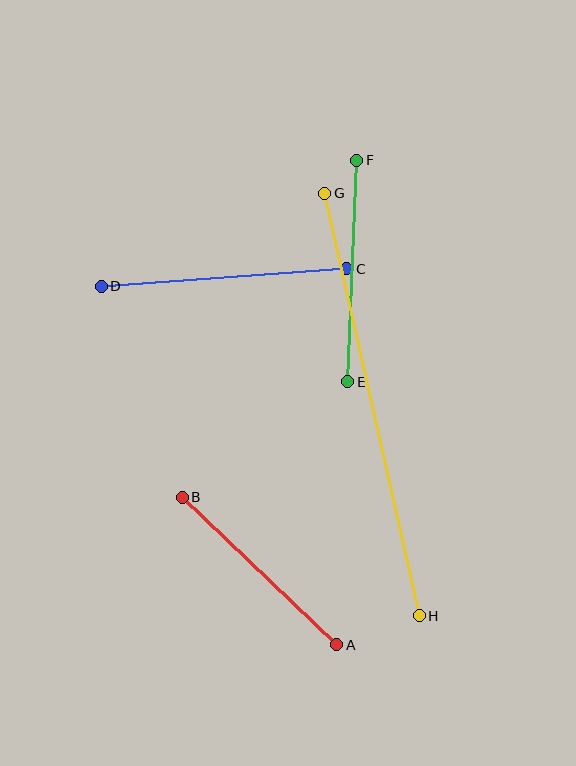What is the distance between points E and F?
The distance is approximately 221 pixels.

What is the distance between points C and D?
The distance is approximately 246 pixels.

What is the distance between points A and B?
The distance is approximately 214 pixels.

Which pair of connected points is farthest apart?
Points G and H are farthest apart.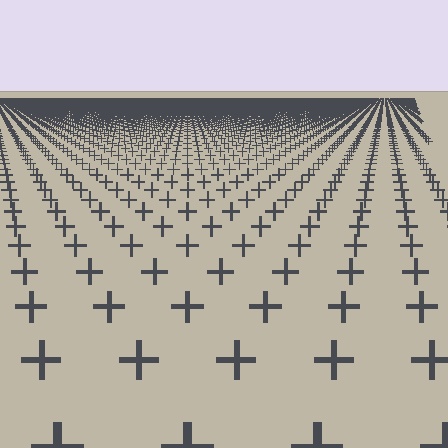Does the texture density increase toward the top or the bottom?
Density increases toward the top.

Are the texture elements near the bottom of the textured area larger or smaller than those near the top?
Larger. Near the bottom, elements are closer to the viewer and appear at a bigger on-screen size.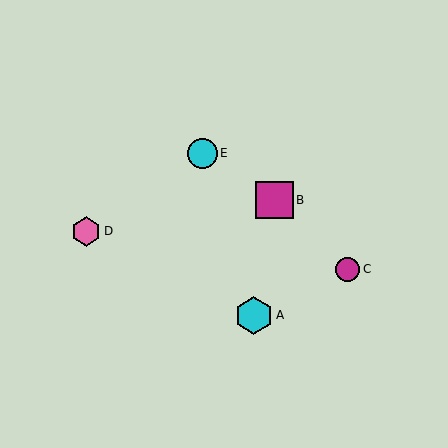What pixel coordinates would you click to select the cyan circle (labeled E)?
Click at (202, 153) to select the cyan circle E.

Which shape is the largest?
The cyan hexagon (labeled A) is the largest.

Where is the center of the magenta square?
The center of the magenta square is at (274, 200).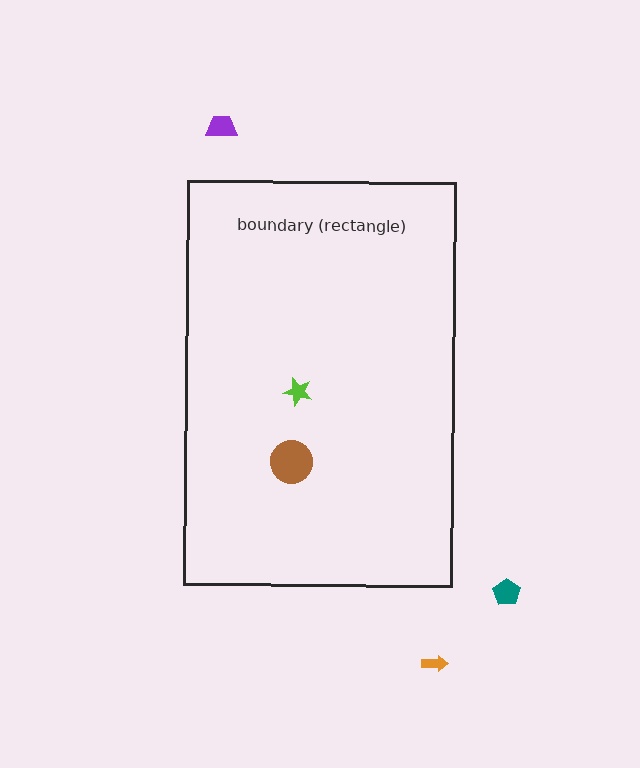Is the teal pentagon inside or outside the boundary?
Outside.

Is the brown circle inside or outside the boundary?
Inside.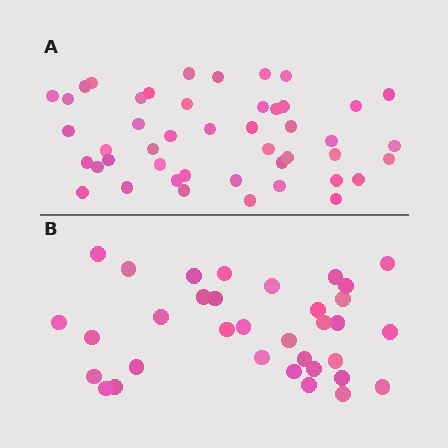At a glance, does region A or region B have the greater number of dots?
Region A (the top region) has more dots.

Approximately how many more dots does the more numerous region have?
Region A has roughly 12 or so more dots than region B.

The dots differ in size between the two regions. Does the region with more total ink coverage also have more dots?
No. Region B has more total ink coverage because its dots are larger, but region A actually contains more individual dots. Total area can be misleading — the number of items is what matters here.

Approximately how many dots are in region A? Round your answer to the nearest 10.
About 50 dots. (The exact count is 46, which rounds to 50.)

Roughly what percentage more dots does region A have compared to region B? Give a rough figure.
About 35% more.